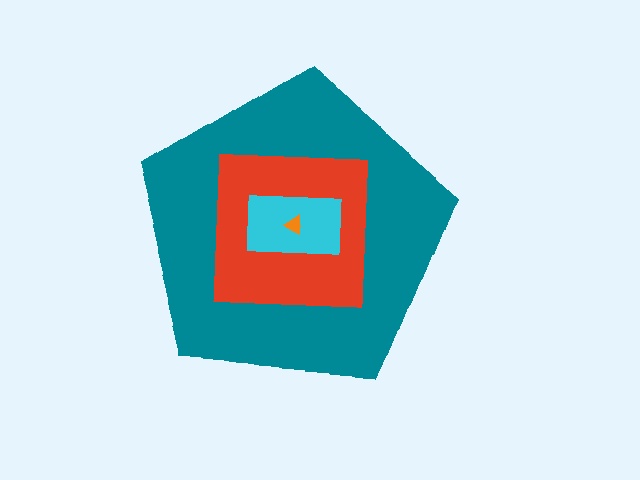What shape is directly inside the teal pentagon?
The red square.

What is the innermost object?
The orange triangle.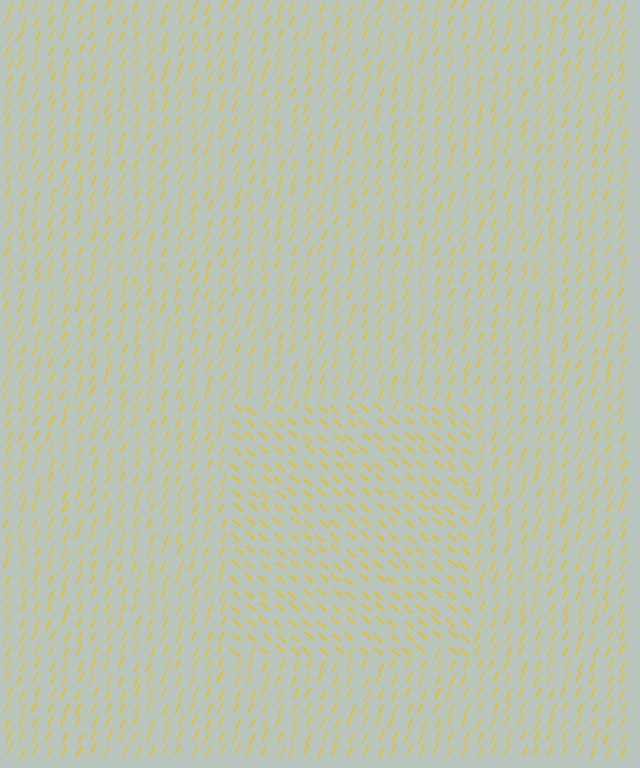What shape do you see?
I see a rectangle.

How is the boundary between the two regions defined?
The boundary is defined purely by a change in line orientation (approximately 72 degrees difference). All lines are the same color and thickness.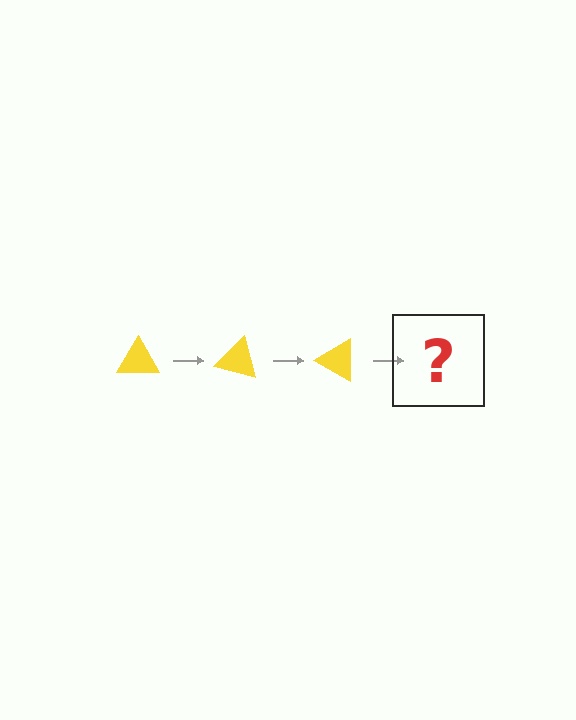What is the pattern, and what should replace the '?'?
The pattern is that the triangle rotates 15 degrees each step. The '?' should be a yellow triangle rotated 45 degrees.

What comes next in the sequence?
The next element should be a yellow triangle rotated 45 degrees.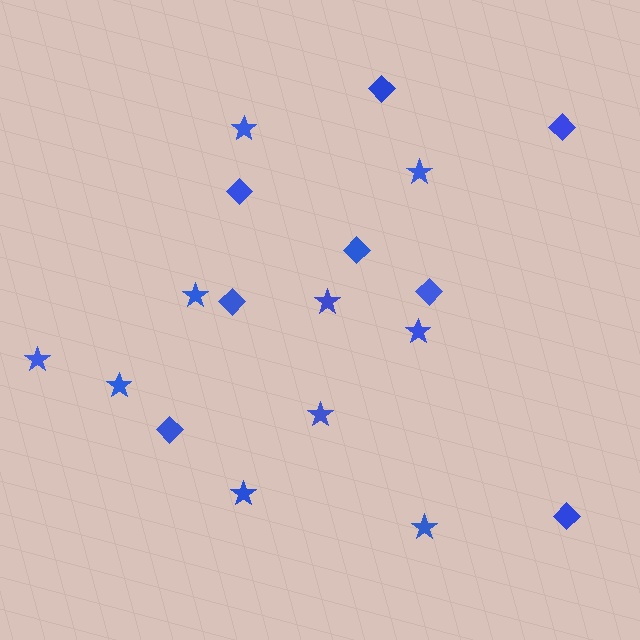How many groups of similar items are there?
There are 2 groups: one group of diamonds (8) and one group of stars (10).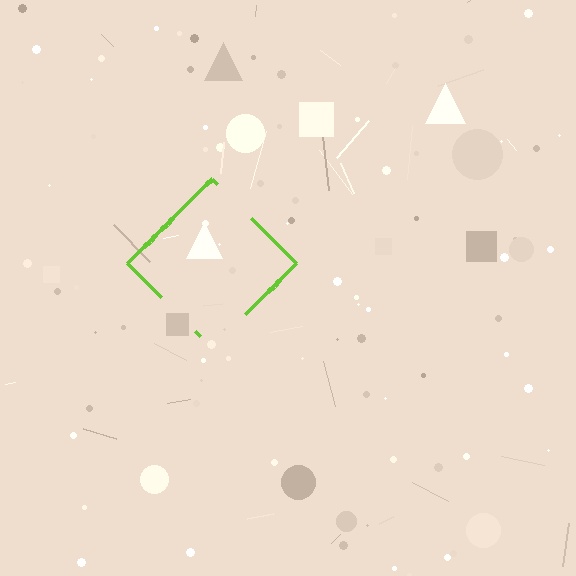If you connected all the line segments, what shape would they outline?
They would outline a diamond.